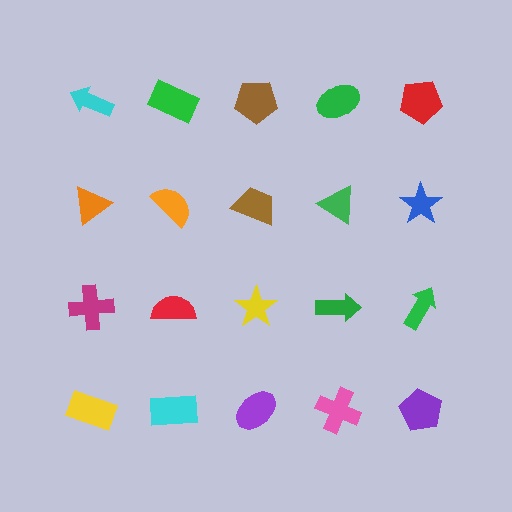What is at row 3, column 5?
A green arrow.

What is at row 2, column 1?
An orange triangle.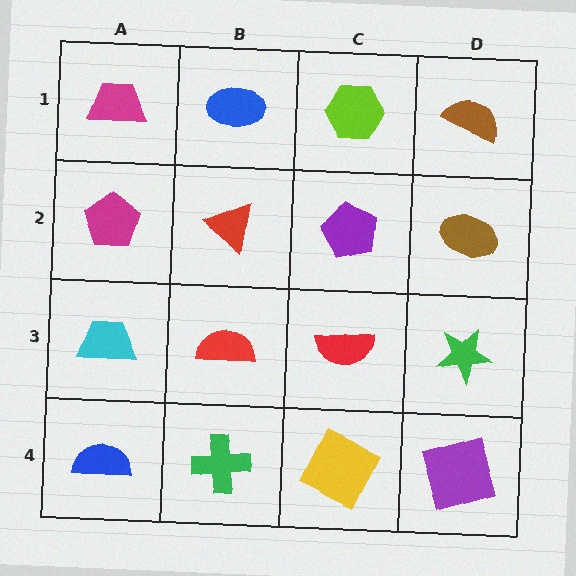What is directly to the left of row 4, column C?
A green cross.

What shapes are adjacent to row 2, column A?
A magenta trapezoid (row 1, column A), a cyan trapezoid (row 3, column A), a red triangle (row 2, column B).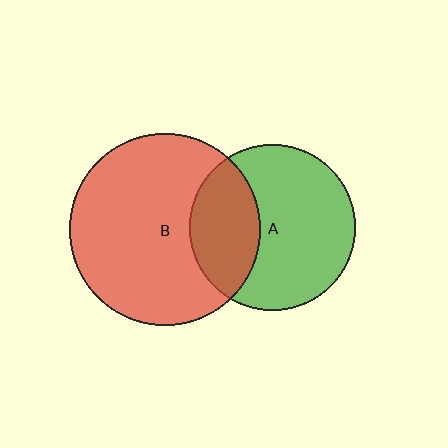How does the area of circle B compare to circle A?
Approximately 1.3 times.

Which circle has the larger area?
Circle B (red).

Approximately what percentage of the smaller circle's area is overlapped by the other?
Approximately 35%.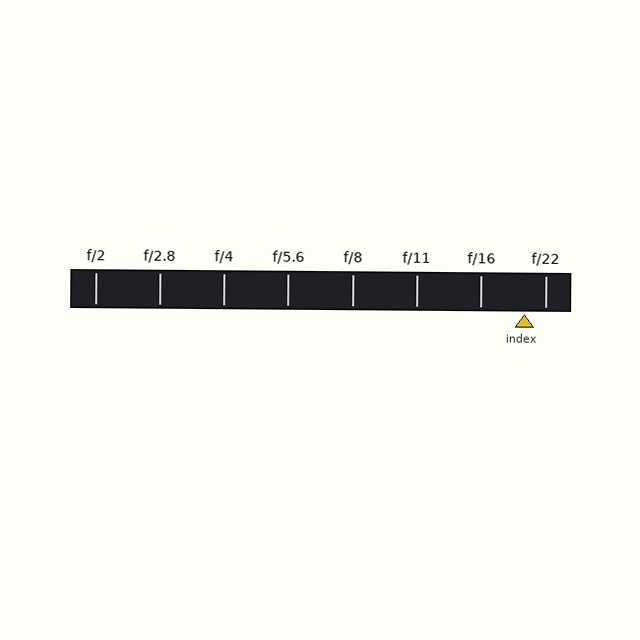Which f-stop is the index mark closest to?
The index mark is closest to f/22.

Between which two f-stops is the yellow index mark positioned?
The index mark is between f/16 and f/22.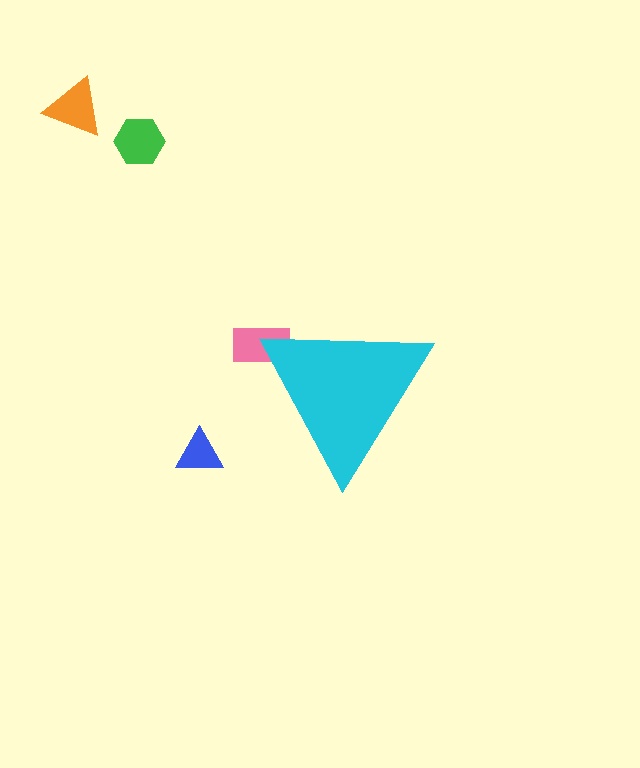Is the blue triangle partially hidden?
No, the blue triangle is fully visible.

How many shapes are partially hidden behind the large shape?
1 shape is partially hidden.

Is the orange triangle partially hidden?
No, the orange triangle is fully visible.